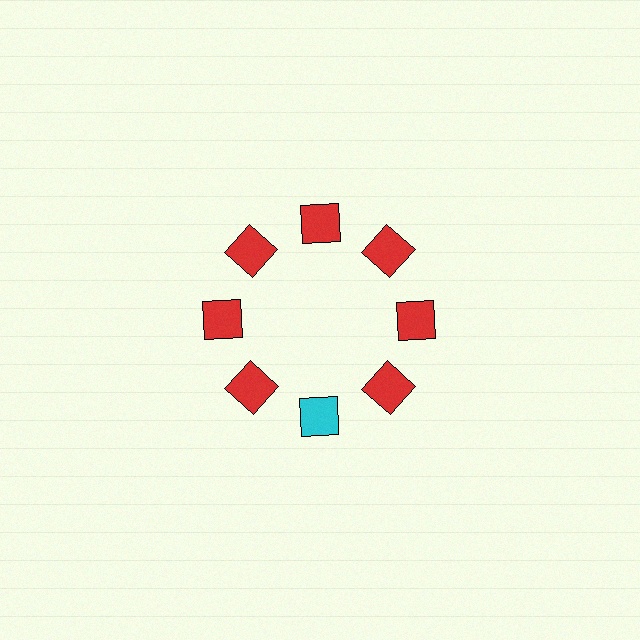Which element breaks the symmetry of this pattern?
The cyan square at roughly the 6 o'clock position breaks the symmetry. All other shapes are red squares.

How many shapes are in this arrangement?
There are 8 shapes arranged in a ring pattern.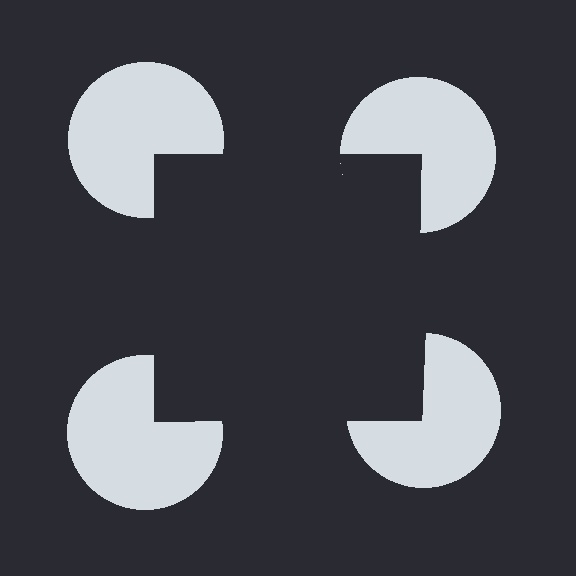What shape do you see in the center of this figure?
An illusory square — its edges are inferred from the aligned wedge cuts in the pac-man discs, not physically drawn.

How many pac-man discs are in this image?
There are 4 — one at each vertex of the illusory square.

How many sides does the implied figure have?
4 sides.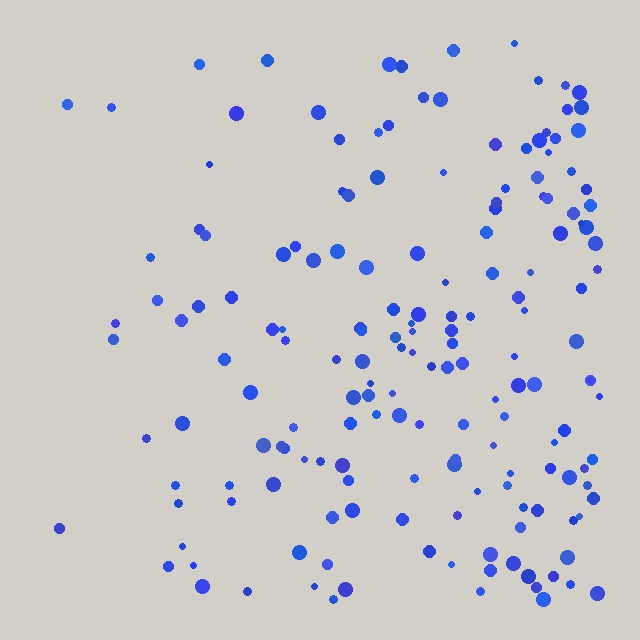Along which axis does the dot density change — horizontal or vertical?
Horizontal.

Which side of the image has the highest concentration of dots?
The right.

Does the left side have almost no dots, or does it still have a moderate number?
Still a moderate number, just noticeably fewer than the right.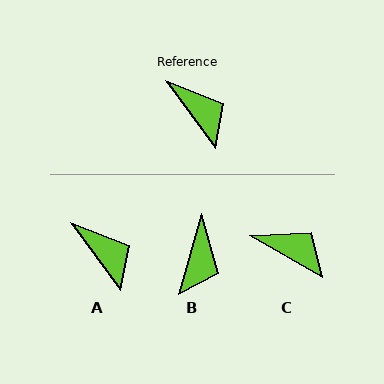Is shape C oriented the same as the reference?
No, it is off by about 24 degrees.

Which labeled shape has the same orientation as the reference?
A.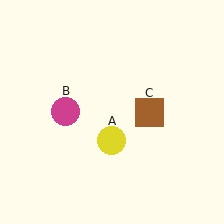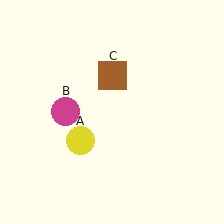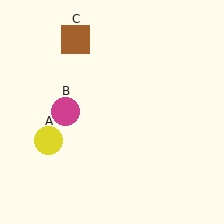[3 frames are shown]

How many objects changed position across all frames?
2 objects changed position: yellow circle (object A), brown square (object C).